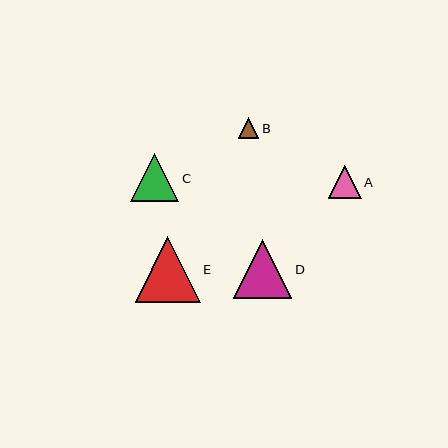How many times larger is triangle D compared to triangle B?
Triangle D is approximately 2.8 times the size of triangle B.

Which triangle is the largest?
Triangle E is the largest with a size of approximately 65 pixels.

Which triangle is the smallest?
Triangle B is the smallest with a size of approximately 21 pixels.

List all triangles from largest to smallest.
From largest to smallest: E, D, C, A, B.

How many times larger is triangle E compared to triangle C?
Triangle E is approximately 1.4 times the size of triangle C.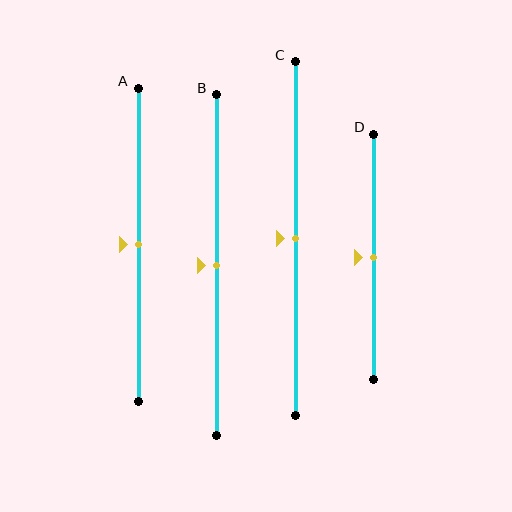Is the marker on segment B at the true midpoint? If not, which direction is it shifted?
Yes, the marker on segment B is at the true midpoint.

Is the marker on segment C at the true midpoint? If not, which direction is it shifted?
Yes, the marker on segment C is at the true midpoint.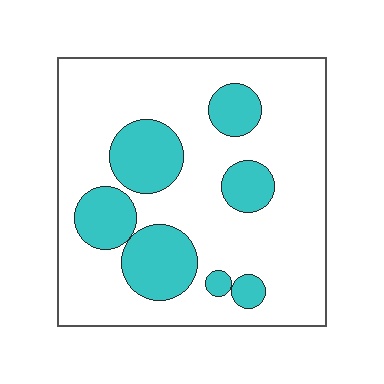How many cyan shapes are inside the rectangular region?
7.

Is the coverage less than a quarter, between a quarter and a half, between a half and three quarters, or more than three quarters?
Between a quarter and a half.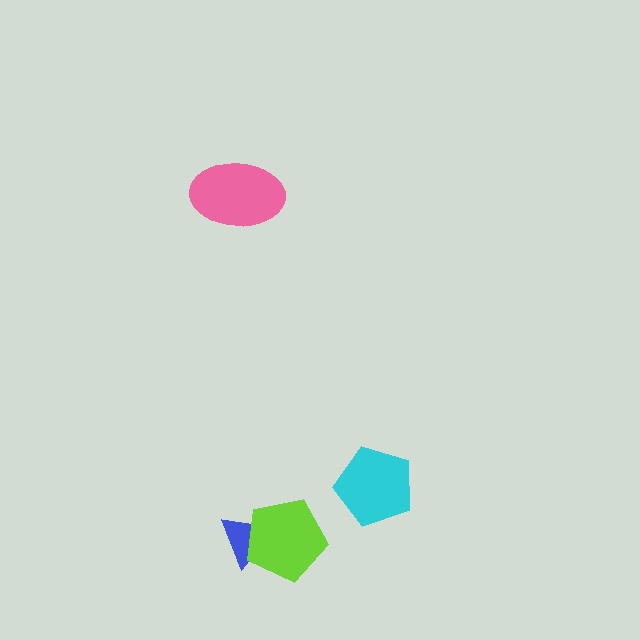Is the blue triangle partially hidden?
Yes, it is partially covered by another shape.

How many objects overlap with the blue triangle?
1 object overlaps with the blue triangle.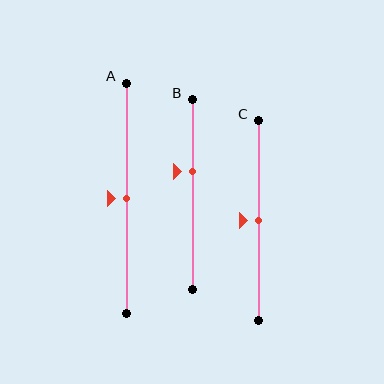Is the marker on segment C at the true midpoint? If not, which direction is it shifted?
Yes, the marker on segment C is at the true midpoint.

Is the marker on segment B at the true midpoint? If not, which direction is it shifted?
No, the marker on segment B is shifted upward by about 12% of the segment length.